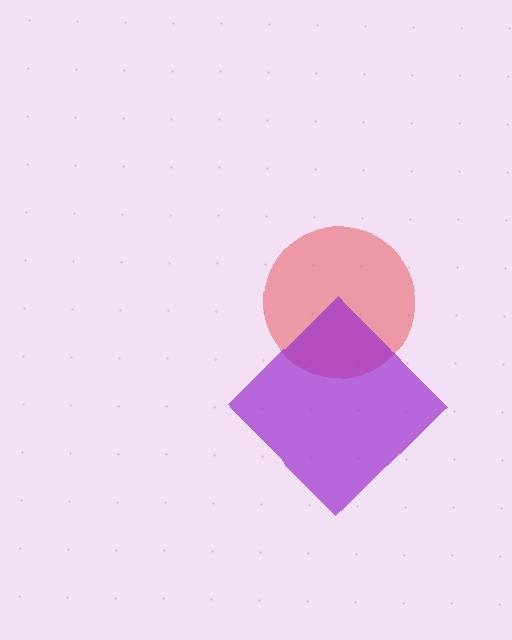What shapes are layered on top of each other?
The layered shapes are: a red circle, a purple diamond.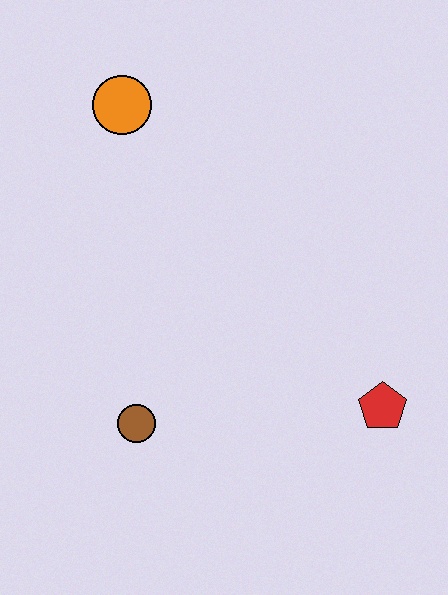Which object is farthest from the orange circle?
The red pentagon is farthest from the orange circle.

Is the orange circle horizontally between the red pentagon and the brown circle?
No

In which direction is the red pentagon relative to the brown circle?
The red pentagon is to the right of the brown circle.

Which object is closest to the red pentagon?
The brown circle is closest to the red pentagon.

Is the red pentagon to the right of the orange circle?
Yes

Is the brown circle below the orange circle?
Yes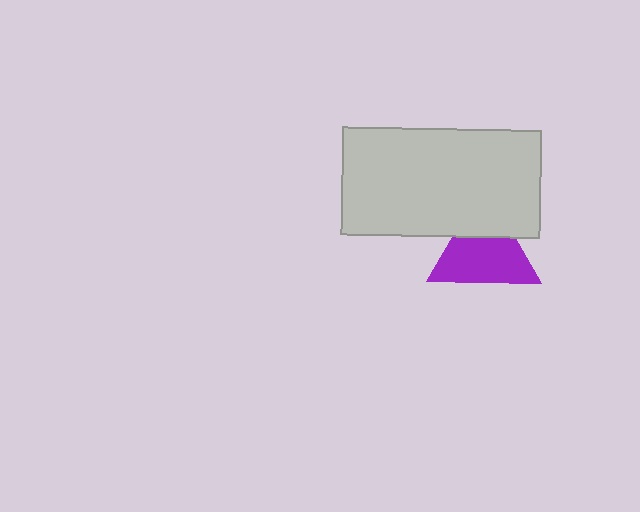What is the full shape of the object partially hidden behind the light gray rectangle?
The partially hidden object is a purple triangle.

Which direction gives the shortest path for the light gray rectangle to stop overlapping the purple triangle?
Moving up gives the shortest separation.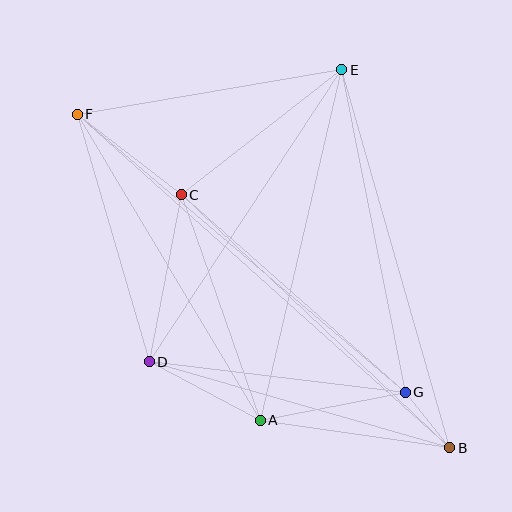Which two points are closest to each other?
Points B and G are closest to each other.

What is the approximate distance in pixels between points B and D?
The distance between B and D is approximately 313 pixels.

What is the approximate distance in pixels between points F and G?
The distance between F and G is approximately 430 pixels.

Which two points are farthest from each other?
Points B and F are farthest from each other.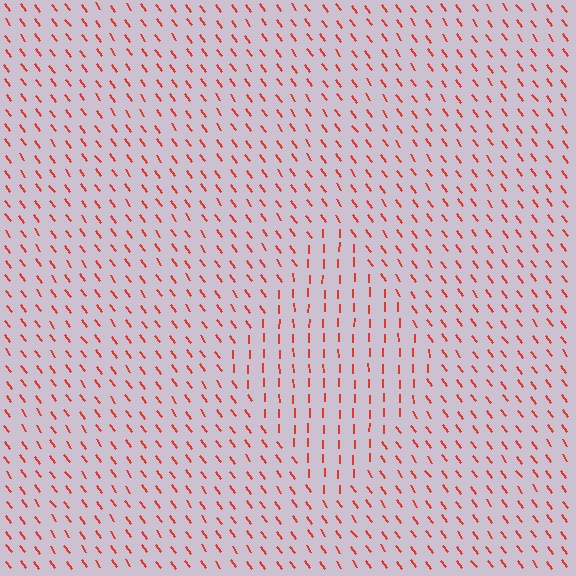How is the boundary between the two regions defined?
The boundary is defined purely by a change in line orientation (approximately 36 degrees difference). All lines are the same color and thickness.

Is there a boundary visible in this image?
Yes, there is a texture boundary formed by a change in line orientation.